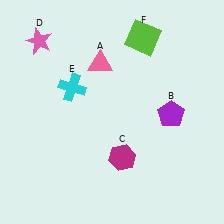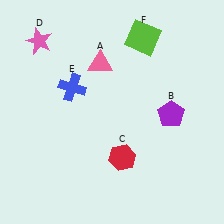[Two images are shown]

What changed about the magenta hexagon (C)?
In Image 1, C is magenta. In Image 2, it changed to red.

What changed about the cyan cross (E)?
In Image 1, E is cyan. In Image 2, it changed to blue.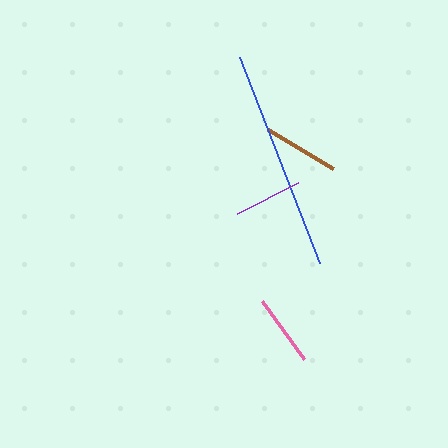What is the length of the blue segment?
The blue segment is approximately 221 pixels long.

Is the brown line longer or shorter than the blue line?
The blue line is longer than the brown line.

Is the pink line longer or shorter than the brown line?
The brown line is longer than the pink line.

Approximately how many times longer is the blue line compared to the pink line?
The blue line is approximately 3.1 times the length of the pink line.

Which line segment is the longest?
The blue line is the longest at approximately 221 pixels.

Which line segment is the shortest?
The purple line is the shortest at approximately 68 pixels.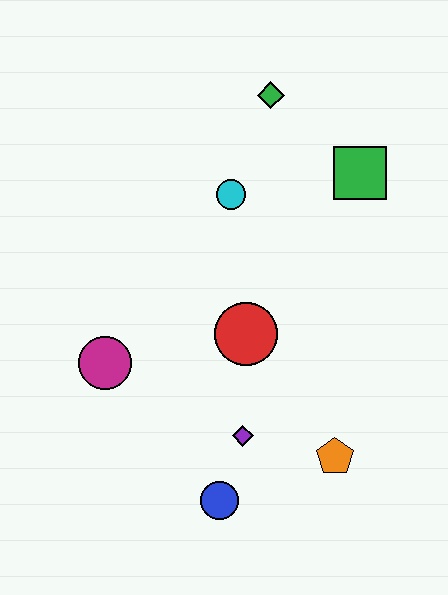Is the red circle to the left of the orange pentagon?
Yes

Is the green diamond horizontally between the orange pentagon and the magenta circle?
Yes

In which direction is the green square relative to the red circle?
The green square is above the red circle.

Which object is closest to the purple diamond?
The blue circle is closest to the purple diamond.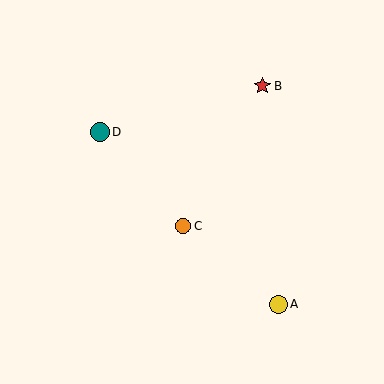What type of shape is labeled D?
Shape D is a teal circle.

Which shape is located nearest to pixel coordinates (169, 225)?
The orange circle (labeled C) at (183, 226) is nearest to that location.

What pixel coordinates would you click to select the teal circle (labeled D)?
Click at (100, 132) to select the teal circle D.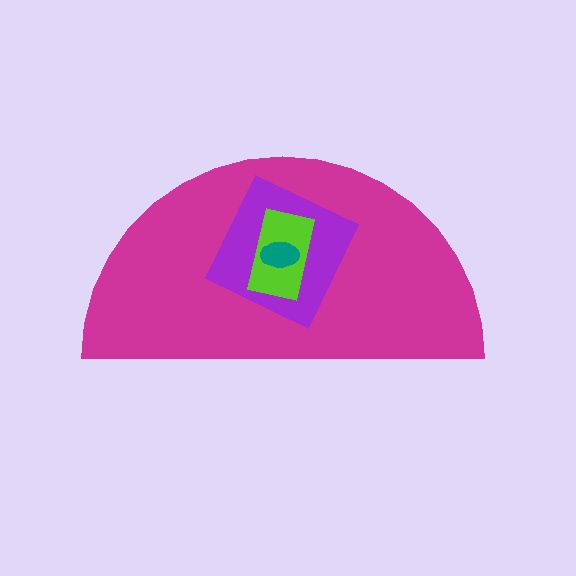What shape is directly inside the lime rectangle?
The teal ellipse.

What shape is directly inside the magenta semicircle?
The purple diamond.